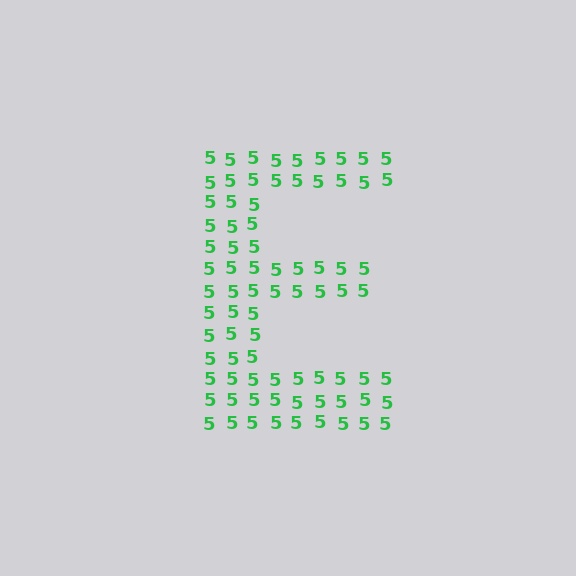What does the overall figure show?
The overall figure shows the letter E.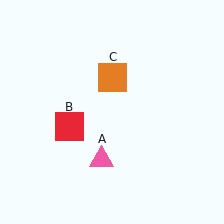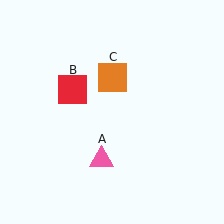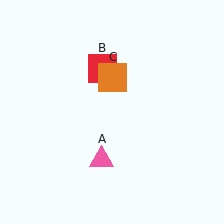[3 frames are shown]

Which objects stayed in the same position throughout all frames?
Pink triangle (object A) and orange square (object C) remained stationary.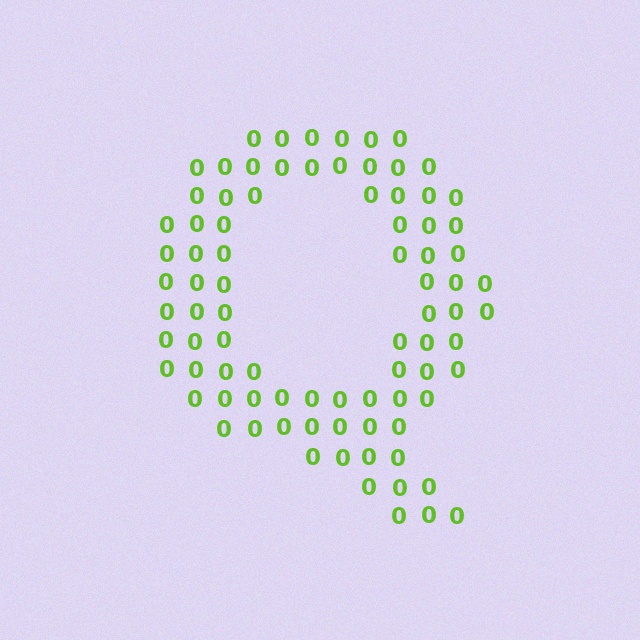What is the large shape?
The large shape is the letter Q.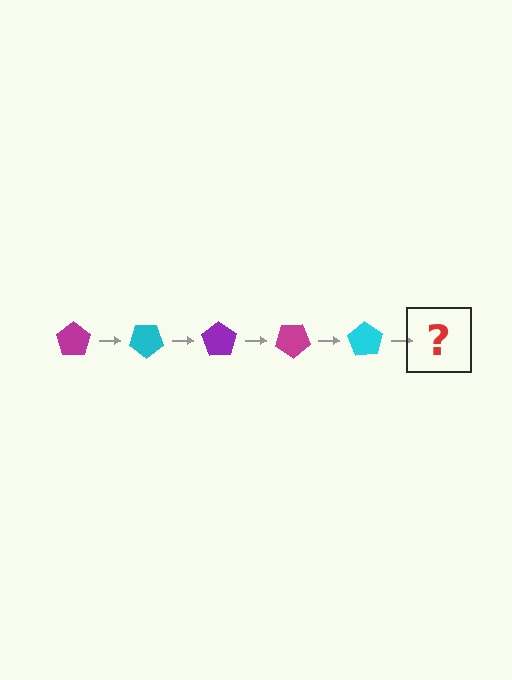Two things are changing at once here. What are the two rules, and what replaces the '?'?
The two rules are that it rotates 35 degrees each step and the color cycles through magenta, cyan, and purple. The '?' should be a purple pentagon, rotated 175 degrees from the start.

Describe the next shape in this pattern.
It should be a purple pentagon, rotated 175 degrees from the start.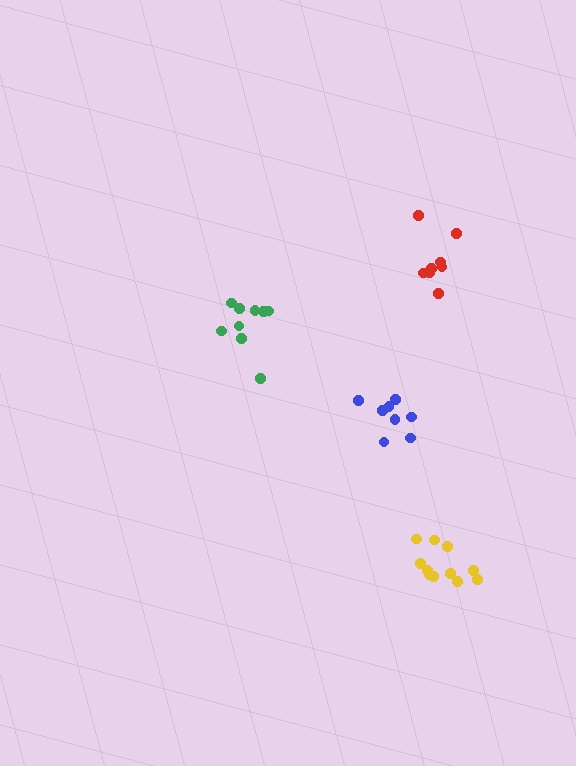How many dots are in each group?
Group 1: 8 dots, Group 2: 8 dots, Group 3: 9 dots, Group 4: 11 dots (36 total).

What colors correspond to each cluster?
The clusters are colored: blue, red, green, yellow.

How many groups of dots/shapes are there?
There are 4 groups.